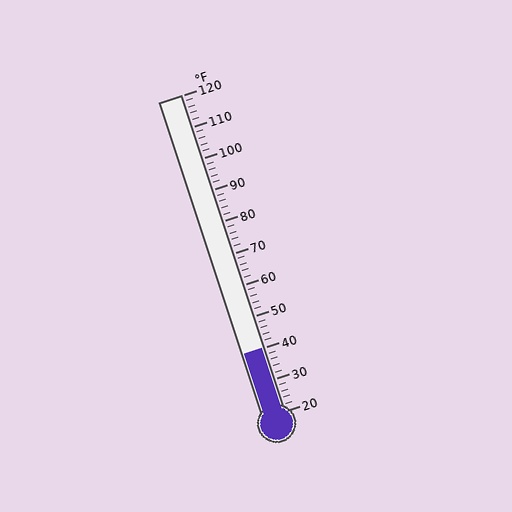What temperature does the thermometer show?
The thermometer shows approximately 40°F.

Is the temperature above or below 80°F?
The temperature is below 80°F.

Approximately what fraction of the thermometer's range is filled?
The thermometer is filled to approximately 20% of its range.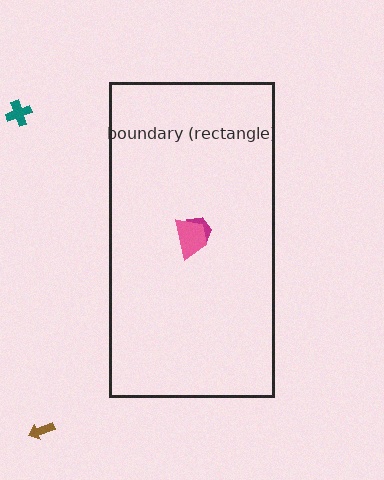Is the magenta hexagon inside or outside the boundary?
Inside.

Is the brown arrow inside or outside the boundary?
Outside.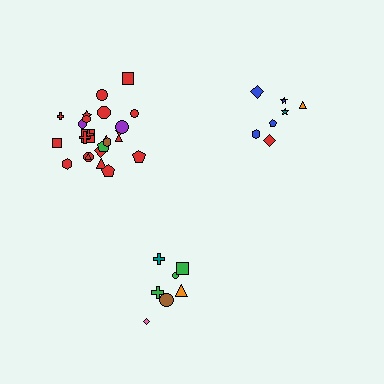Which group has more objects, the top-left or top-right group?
The top-left group.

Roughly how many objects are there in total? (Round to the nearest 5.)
Roughly 40 objects in total.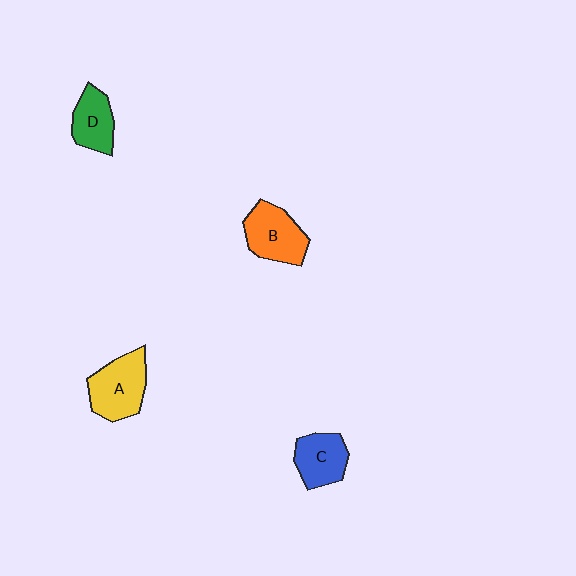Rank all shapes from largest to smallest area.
From largest to smallest: A (yellow), B (orange), C (blue), D (green).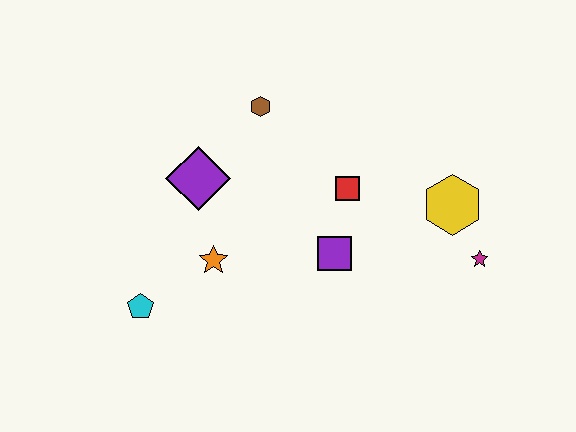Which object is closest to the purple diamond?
The orange star is closest to the purple diamond.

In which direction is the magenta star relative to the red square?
The magenta star is to the right of the red square.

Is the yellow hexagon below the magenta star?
No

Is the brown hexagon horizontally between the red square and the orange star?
Yes